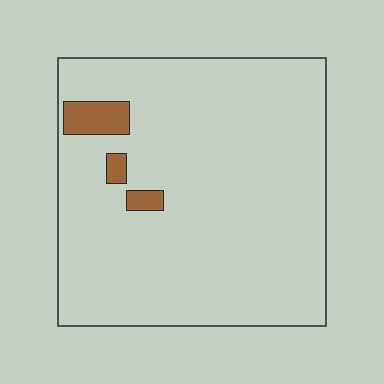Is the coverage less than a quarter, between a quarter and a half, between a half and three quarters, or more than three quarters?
Less than a quarter.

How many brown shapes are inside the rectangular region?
3.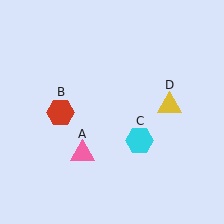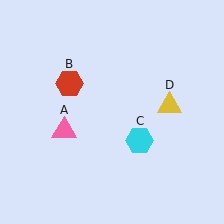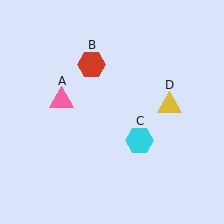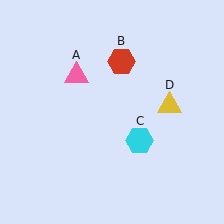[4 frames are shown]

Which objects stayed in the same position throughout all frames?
Cyan hexagon (object C) and yellow triangle (object D) remained stationary.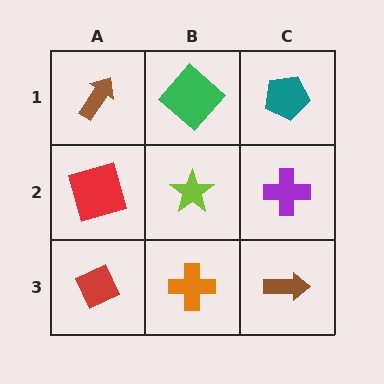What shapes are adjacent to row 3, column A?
A red square (row 2, column A), an orange cross (row 3, column B).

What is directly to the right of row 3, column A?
An orange cross.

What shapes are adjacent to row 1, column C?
A purple cross (row 2, column C), a green diamond (row 1, column B).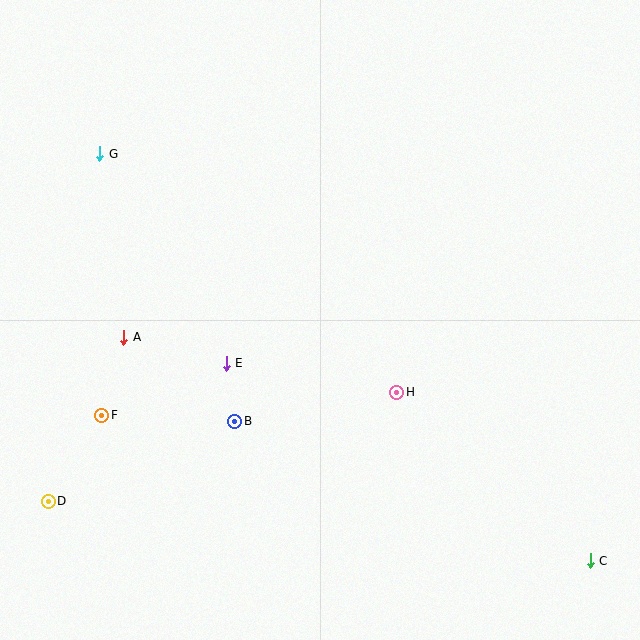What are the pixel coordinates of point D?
Point D is at (48, 501).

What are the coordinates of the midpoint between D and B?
The midpoint between D and B is at (141, 461).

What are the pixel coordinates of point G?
Point G is at (100, 154).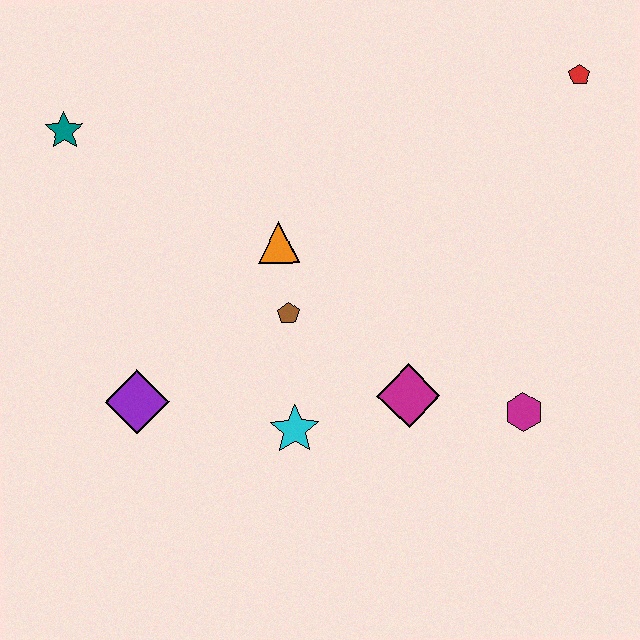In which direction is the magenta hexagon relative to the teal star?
The magenta hexagon is to the right of the teal star.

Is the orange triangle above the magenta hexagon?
Yes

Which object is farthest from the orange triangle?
The red pentagon is farthest from the orange triangle.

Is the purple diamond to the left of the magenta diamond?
Yes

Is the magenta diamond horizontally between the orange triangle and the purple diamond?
No